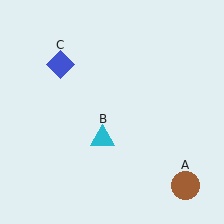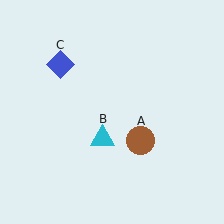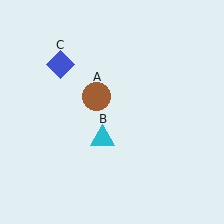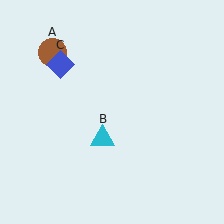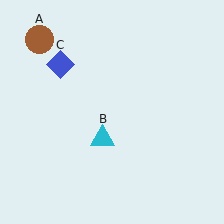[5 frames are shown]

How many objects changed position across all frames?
1 object changed position: brown circle (object A).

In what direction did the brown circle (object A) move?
The brown circle (object A) moved up and to the left.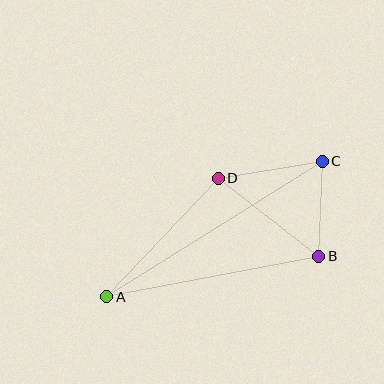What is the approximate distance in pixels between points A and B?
The distance between A and B is approximately 216 pixels.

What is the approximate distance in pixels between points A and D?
The distance between A and D is approximately 163 pixels.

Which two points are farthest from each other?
Points A and C are farthest from each other.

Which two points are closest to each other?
Points B and C are closest to each other.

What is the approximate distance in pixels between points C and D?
The distance between C and D is approximately 105 pixels.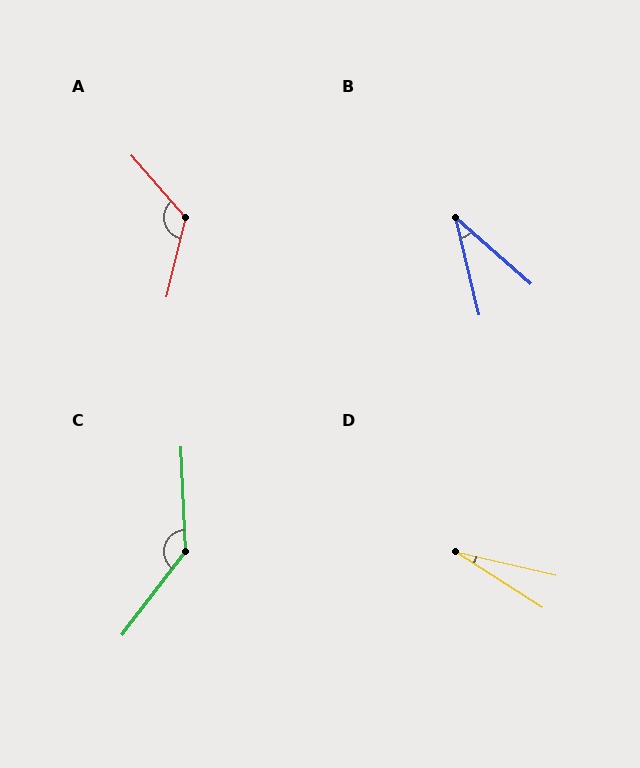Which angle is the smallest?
D, at approximately 19 degrees.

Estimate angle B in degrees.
Approximately 35 degrees.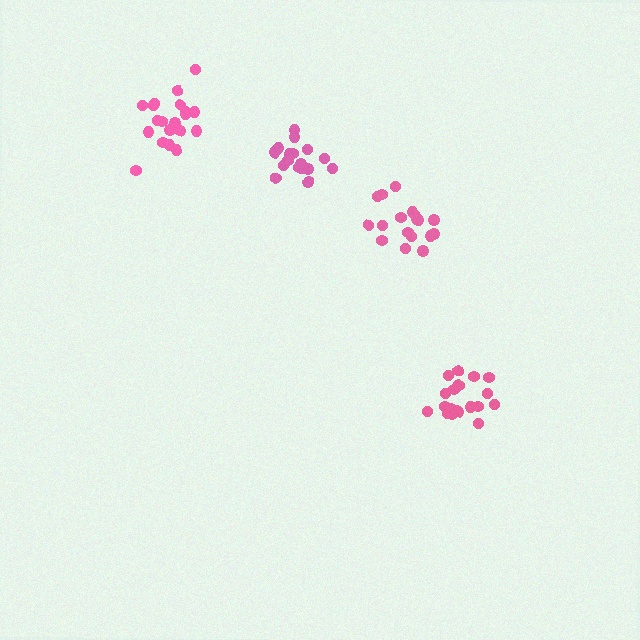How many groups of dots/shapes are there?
There are 4 groups.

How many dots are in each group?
Group 1: 17 dots, Group 2: 18 dots, Group 3: 20 dots, Group 4: 18 dots (73 total).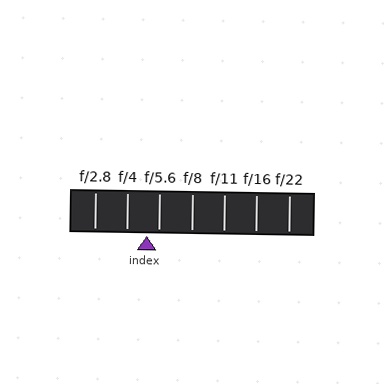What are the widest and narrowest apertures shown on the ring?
The widest aperture shown is f/2.8 and the narrowest is f/22.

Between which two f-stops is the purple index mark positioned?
The index mark is between f/4 and f/5.6.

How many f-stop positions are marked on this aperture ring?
There are 7 f-stop positions marked.